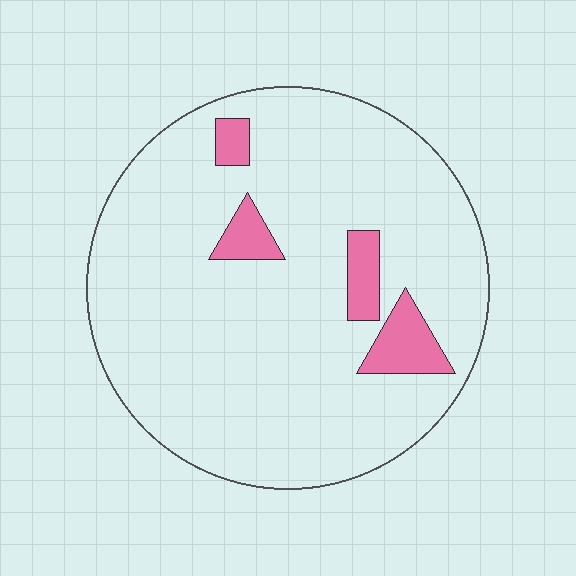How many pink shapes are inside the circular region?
4.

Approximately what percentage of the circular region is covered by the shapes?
Approximately 10%.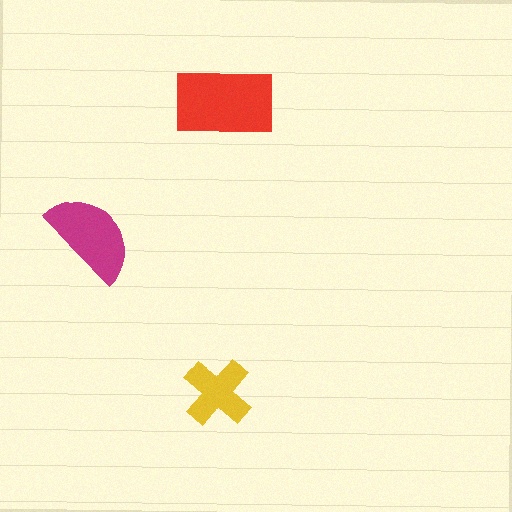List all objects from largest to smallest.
The red rectangle, the magenta semicircle, the yellow cross.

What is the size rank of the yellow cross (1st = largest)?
3rd.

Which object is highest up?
The red rectangle is topmost.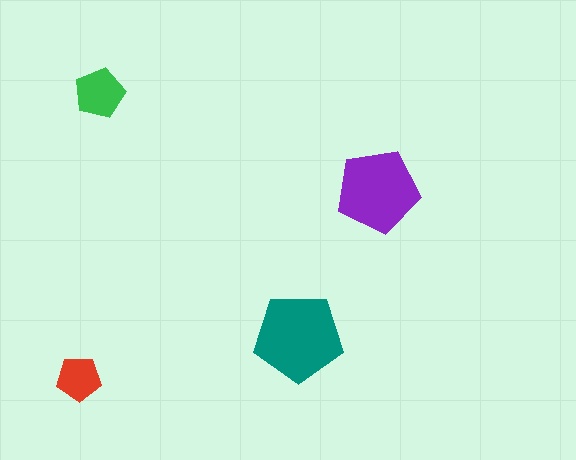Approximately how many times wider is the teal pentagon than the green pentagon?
About 2 times wider.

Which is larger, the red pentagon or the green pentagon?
The green one.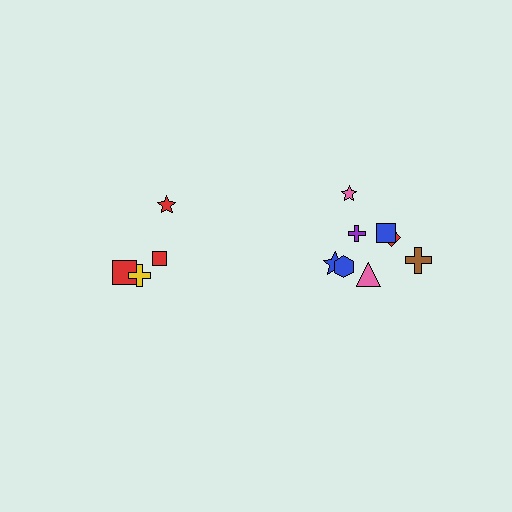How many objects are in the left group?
There are 4 objects.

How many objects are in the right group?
There are 8 objects.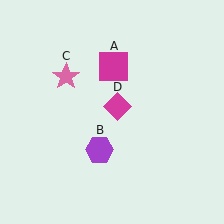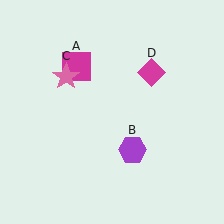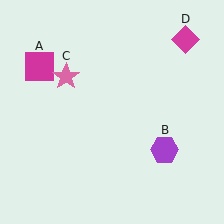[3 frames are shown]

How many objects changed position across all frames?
3 objects changed position: magenta square (object A), purple hexagon (object B), magenta diamond (object D).